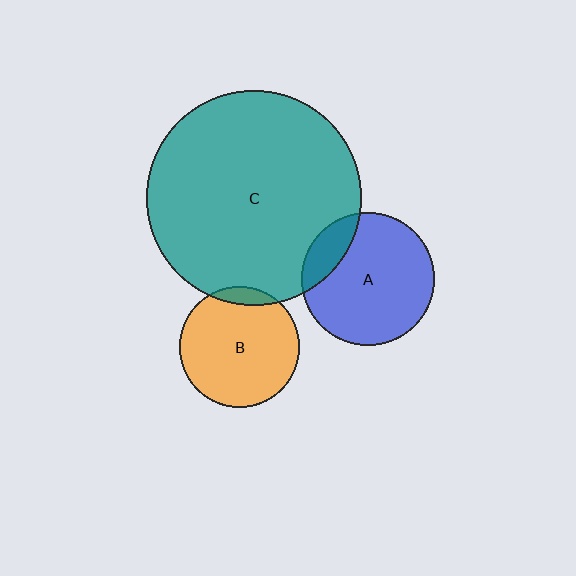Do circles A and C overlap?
Yes.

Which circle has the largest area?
Circle C (teal).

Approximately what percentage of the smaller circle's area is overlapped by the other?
Approximately 15%.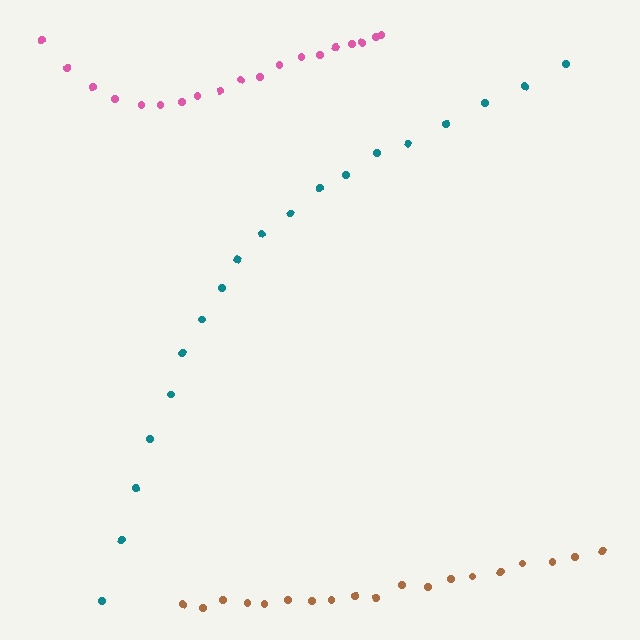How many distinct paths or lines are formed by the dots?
There are 3 distinct paths.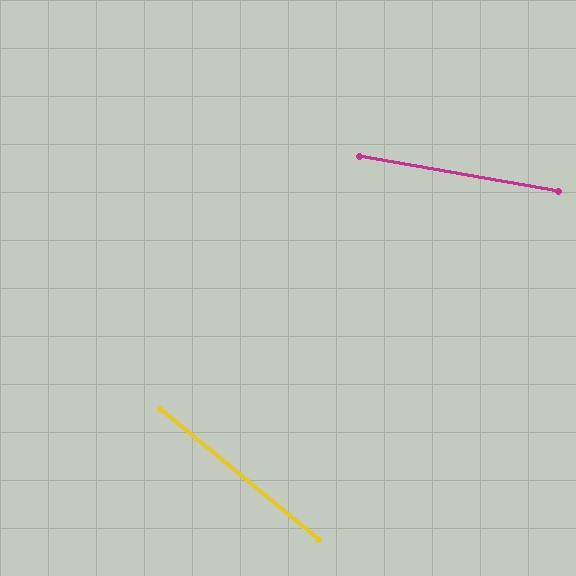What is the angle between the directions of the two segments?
Approximately 29 degrees.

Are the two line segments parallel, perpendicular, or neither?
Neither parallel nor perpendicular — they differ by about 29°.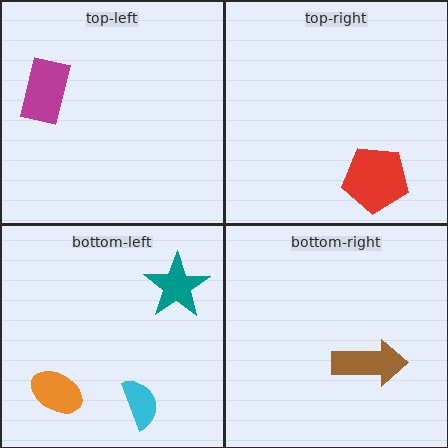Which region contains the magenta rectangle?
The top-left region.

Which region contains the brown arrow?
The bottom-right region.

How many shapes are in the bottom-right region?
1.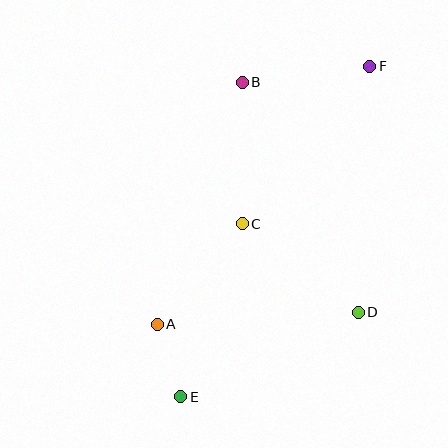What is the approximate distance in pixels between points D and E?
The distance between D and E is approximately 196 pixels.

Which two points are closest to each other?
Points A and E are closest to each other.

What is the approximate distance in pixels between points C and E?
The distance between C and E is approximately 184 pixels.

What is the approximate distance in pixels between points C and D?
The distance between C and D is approximately 146 pixels.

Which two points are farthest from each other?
Points E and F are farthest from each other.